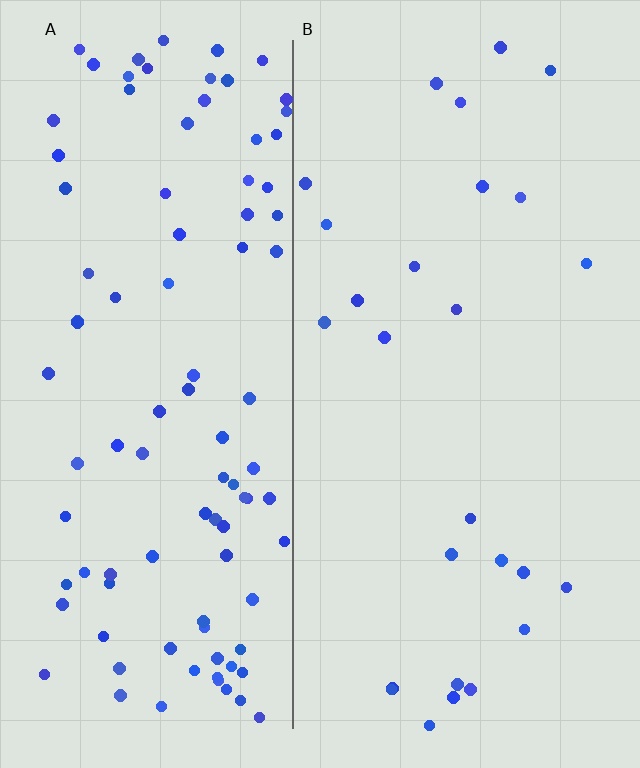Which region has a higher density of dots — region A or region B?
A (the left).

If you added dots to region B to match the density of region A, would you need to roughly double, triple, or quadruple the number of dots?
Approximately quadruple.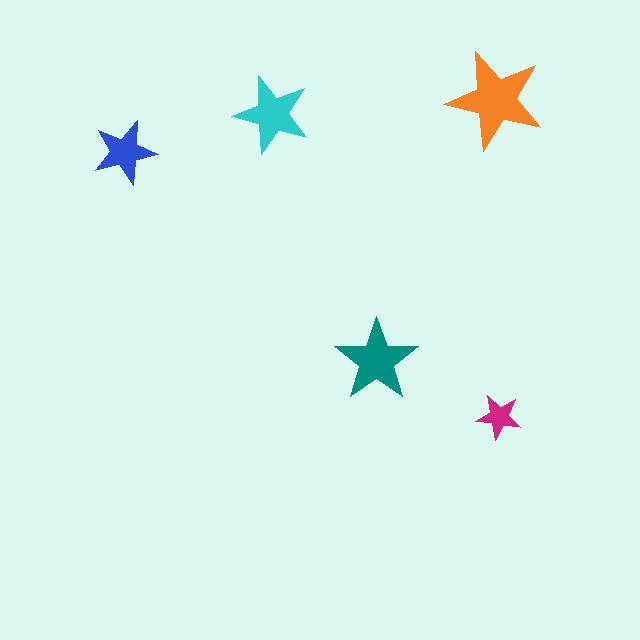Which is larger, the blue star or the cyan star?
The cyan one.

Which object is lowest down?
The magenta star is bottommost.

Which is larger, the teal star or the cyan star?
The teal one.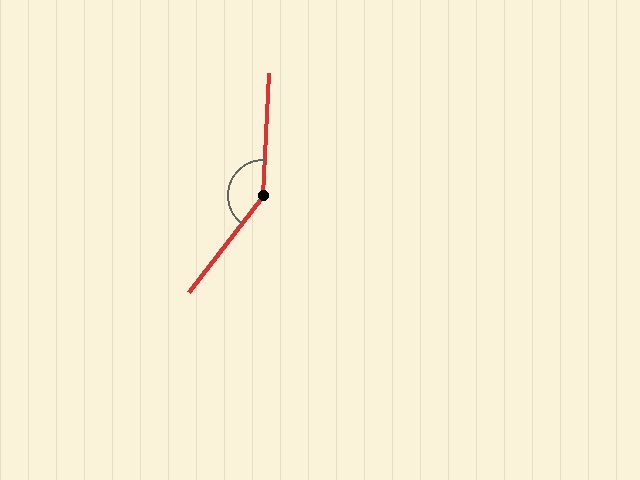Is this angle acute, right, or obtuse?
It is obtuse.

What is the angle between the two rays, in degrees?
Approximately 145 degrees.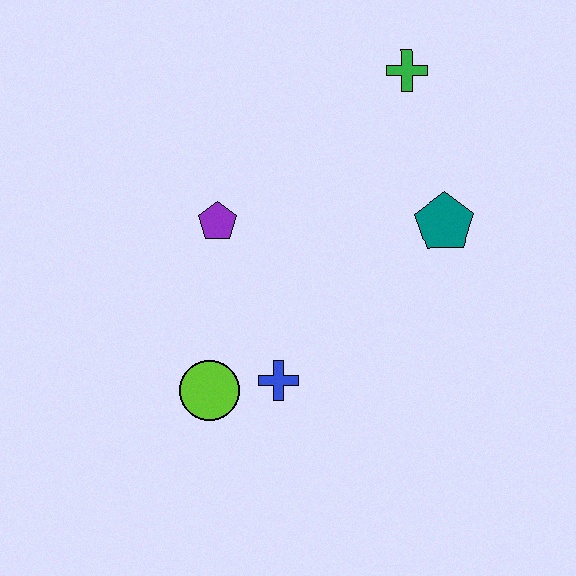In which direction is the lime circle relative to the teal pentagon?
The lime circle is to the left of the teal pentagon.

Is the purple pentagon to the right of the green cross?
No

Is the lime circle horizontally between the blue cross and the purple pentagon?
No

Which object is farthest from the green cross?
The lime circle is farthest from the green cross.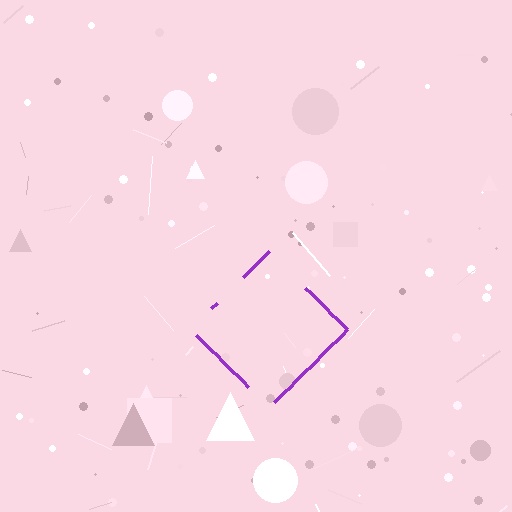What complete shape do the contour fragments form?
The contour fragments form a diamond.